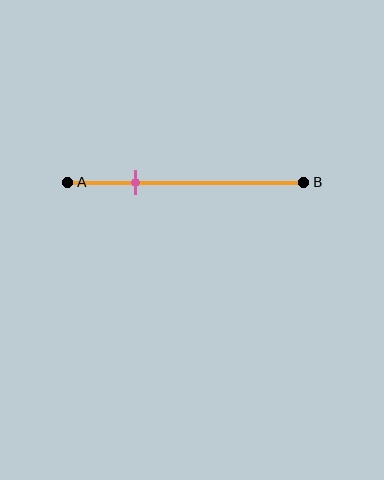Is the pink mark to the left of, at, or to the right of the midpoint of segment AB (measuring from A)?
The pink mark is to the left of the midpoint of segment AB.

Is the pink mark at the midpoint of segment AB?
No, the mark is at about 30% from A, not at the 50% midpoint.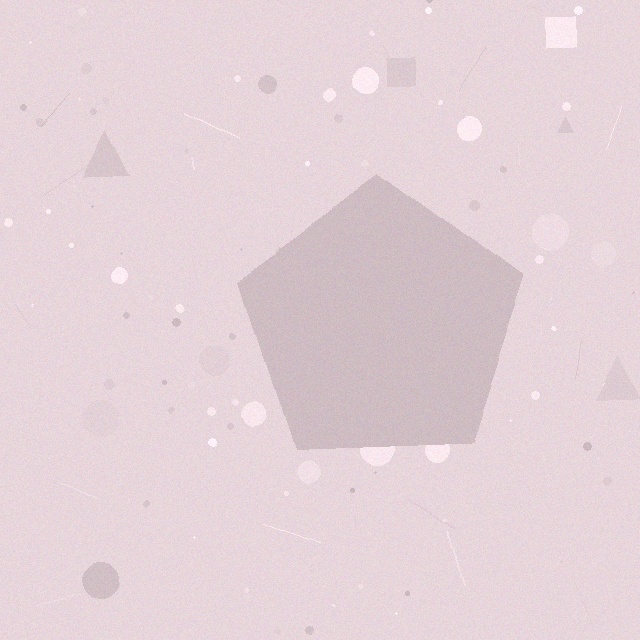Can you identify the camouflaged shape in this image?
The camouflaged shape is a pentagon.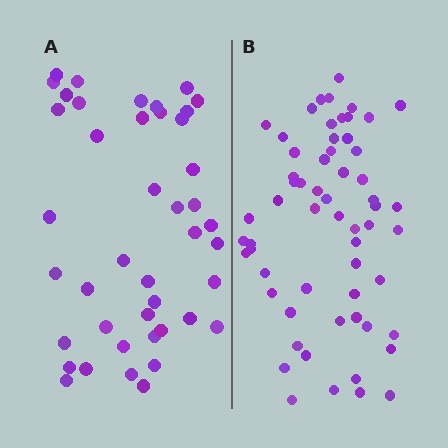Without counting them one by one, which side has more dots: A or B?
Region B (the right region) has more dots.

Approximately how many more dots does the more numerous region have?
Region B has approximately 15 more dots than region A.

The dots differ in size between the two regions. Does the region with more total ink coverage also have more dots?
No. Region A has more total ink coverage because its dots are larger, but region B actually contains more individual dots. Total area can be misleading — the number of items is what matters here.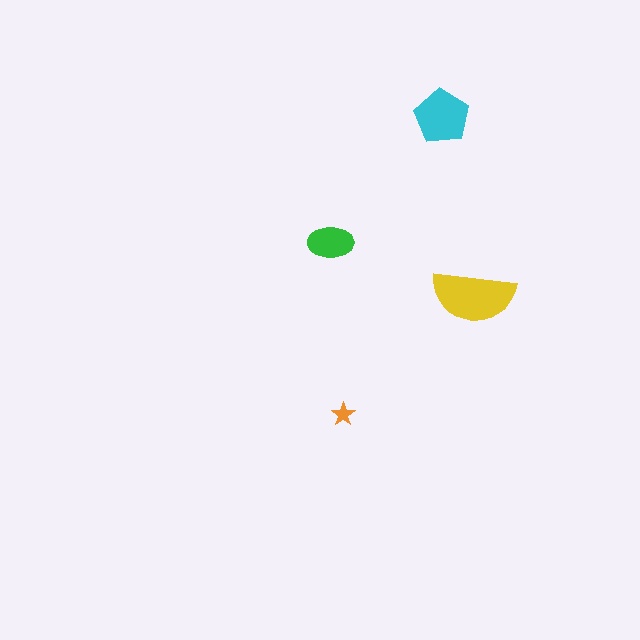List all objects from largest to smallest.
The yellow semicircle, the cyan pentagon, the green ellipse, the orange star.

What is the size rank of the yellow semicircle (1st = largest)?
1st.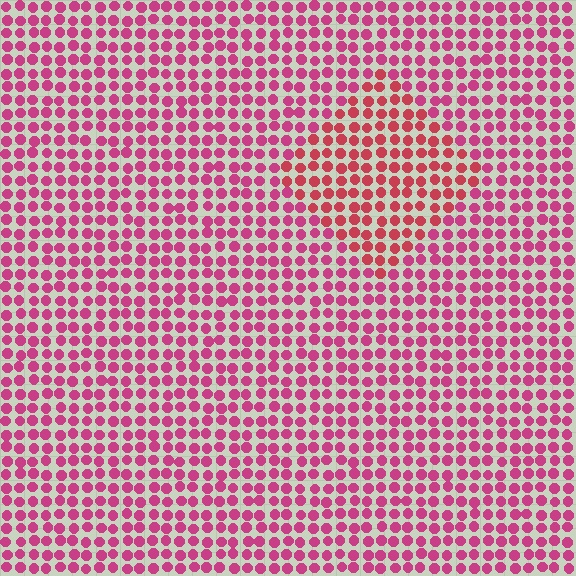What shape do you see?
I see a diamond.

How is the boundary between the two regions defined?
The boundary is defined purely by a slight shift in hue (about 23 degrees). Spacing, size, and orientation are identical on both sides.